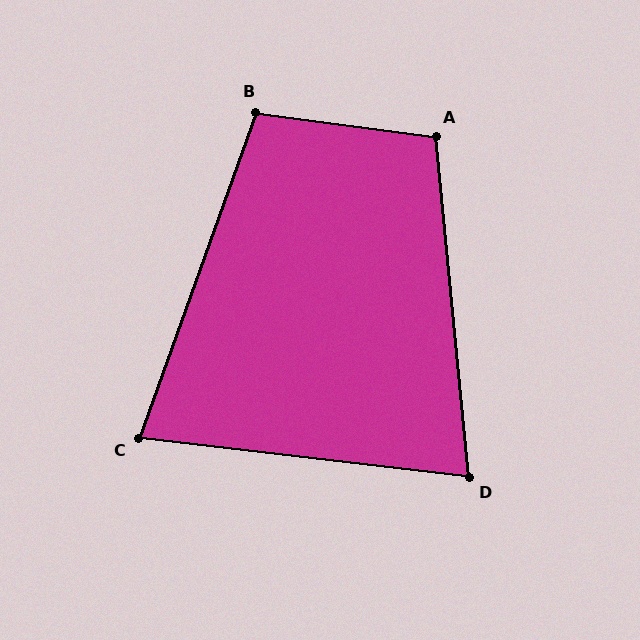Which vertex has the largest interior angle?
A, at approximately 103 degrees.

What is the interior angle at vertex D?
Approximately 78 degrees (acute).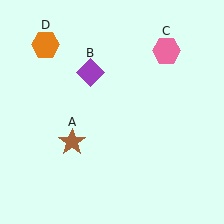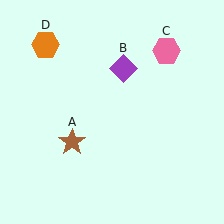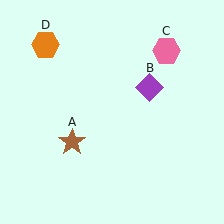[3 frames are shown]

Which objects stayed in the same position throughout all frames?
Brown star (object A) and pink hexagon (object C) and orange hexagon (object D) remained stationary.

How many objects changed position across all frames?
1 object changed position: purple diamond (object B).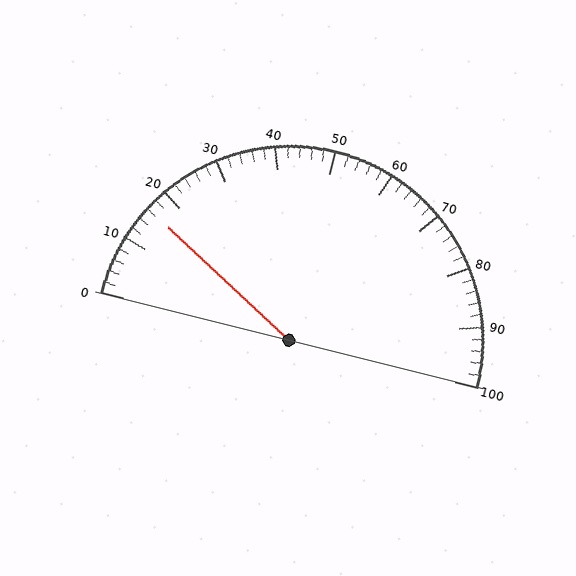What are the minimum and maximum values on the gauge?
The gauge ranges from 0 to 100.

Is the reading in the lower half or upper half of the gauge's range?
The reading is in the lower half of the range (0 to 100).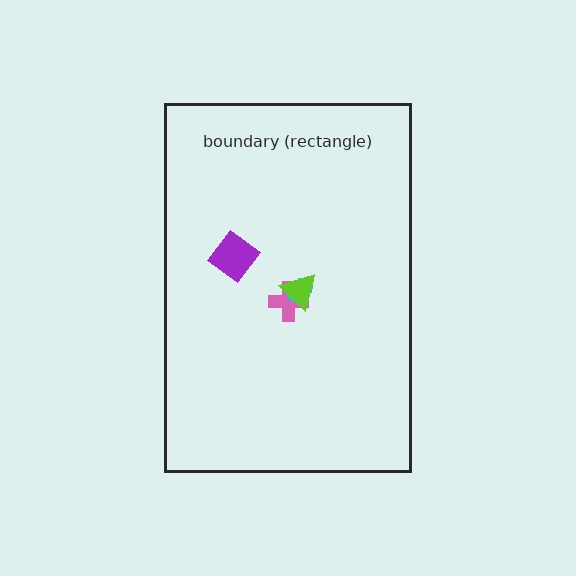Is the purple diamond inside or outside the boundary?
Inside.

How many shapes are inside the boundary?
4 inside, 0 outside.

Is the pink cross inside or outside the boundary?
Inside.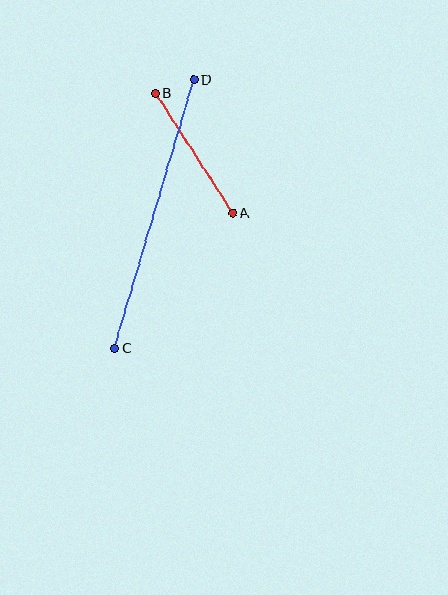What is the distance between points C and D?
The distance is approximately 280 pixels.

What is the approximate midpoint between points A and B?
The midpoint is at approximately (194, 153) pixels.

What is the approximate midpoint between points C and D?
The midpoint is at approximately (154, 214) pixels.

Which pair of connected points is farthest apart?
Points C and D are farthest apart.